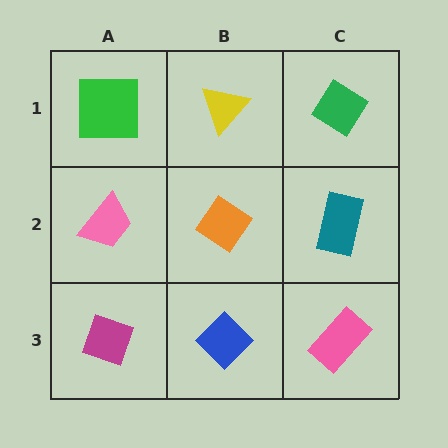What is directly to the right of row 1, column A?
A yellow triangle.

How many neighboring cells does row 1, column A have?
2.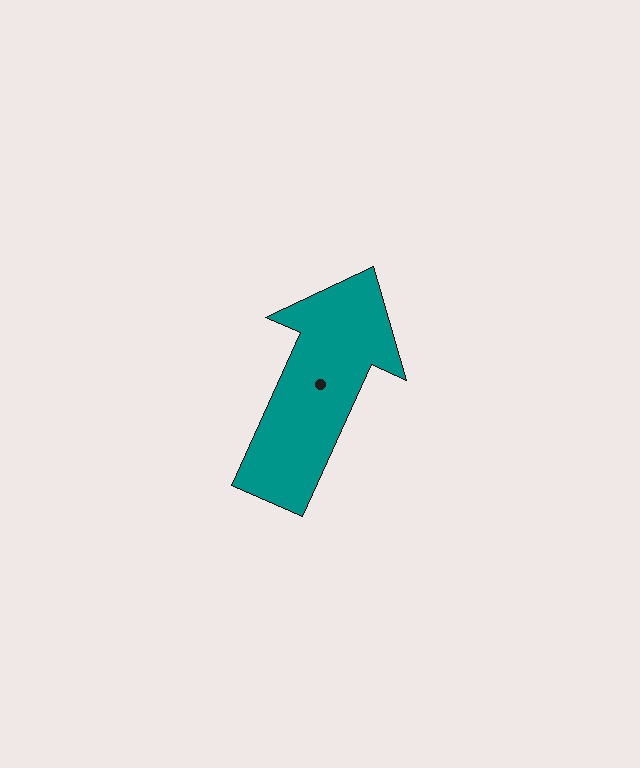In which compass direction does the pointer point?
Northeast.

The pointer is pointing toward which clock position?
Roughly 1 o'clock.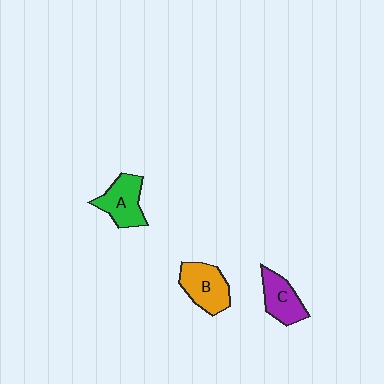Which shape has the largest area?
Shape B (orange).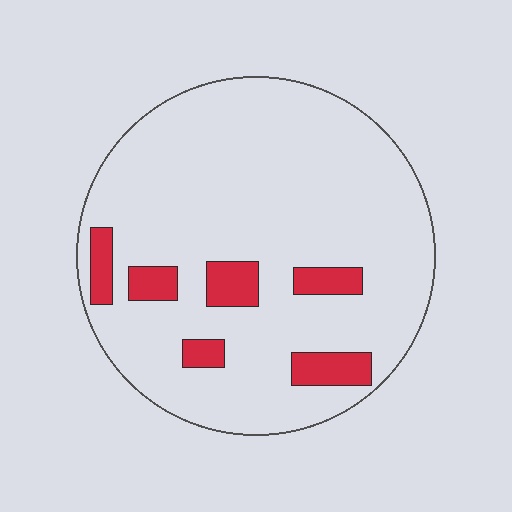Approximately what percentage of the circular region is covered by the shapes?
Approximately 10%.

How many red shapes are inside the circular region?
6.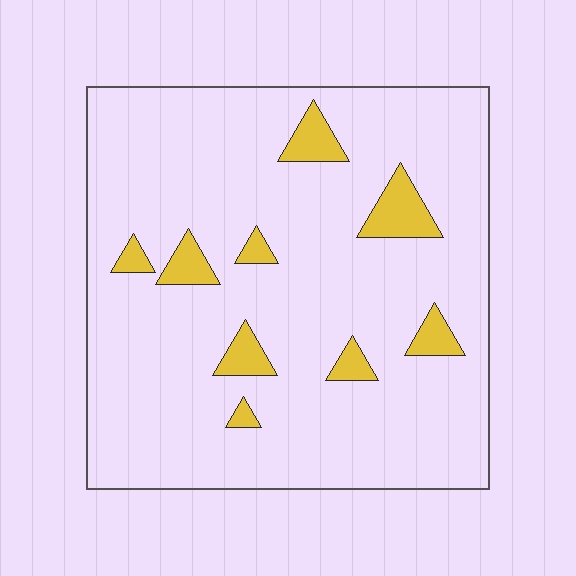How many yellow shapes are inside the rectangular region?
9.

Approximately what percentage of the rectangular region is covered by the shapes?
Approximately 10%.